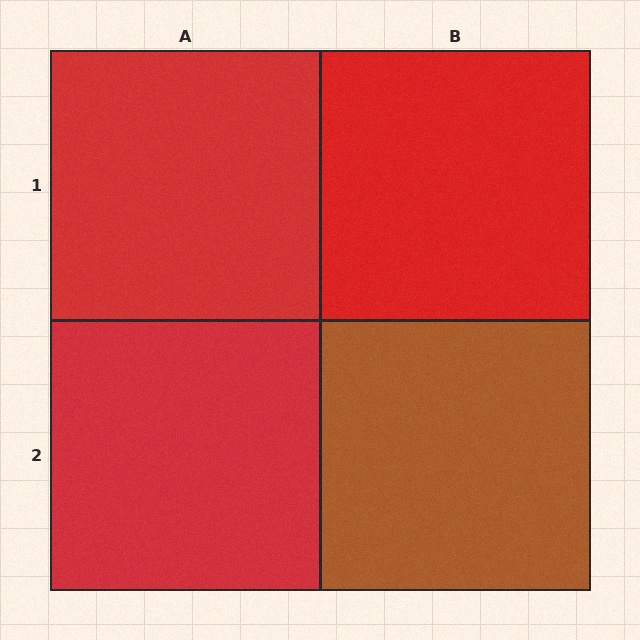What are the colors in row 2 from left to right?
Red, brown.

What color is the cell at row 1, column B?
Red.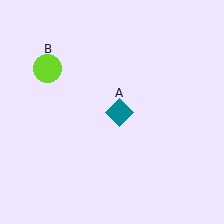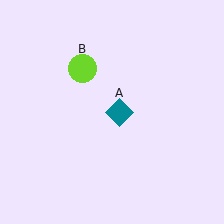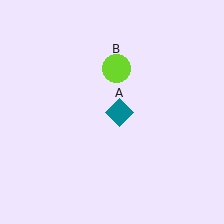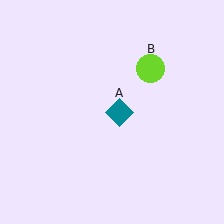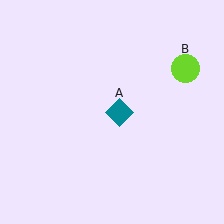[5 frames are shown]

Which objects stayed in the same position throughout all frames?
Teal diamond (object A) remained stationary.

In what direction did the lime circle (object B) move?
The lime circle (object B) moved right.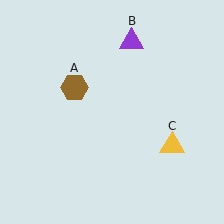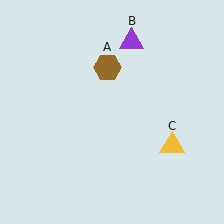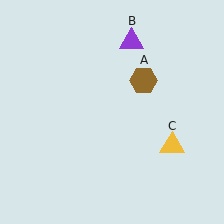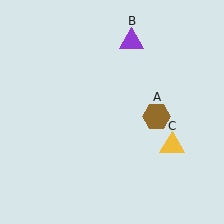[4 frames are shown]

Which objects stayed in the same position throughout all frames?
Purple triangle (object B) and yellow triangle (object C) remained stationary.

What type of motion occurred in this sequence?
The brown hexagon (object A) rotated clockwise around the center of the scene.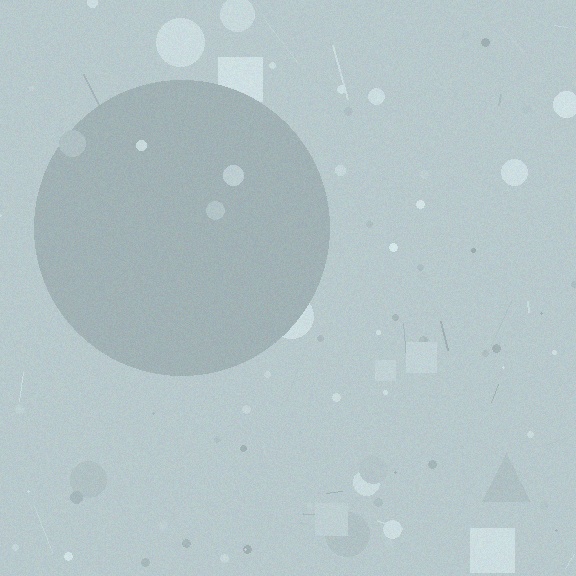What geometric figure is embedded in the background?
A circle is embedded in the background.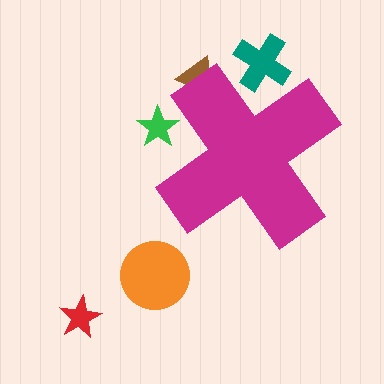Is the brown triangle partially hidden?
Yes, the brown triangle is partially hidden behind the magenta cross.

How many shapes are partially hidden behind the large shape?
3 shapes are partially hidden.